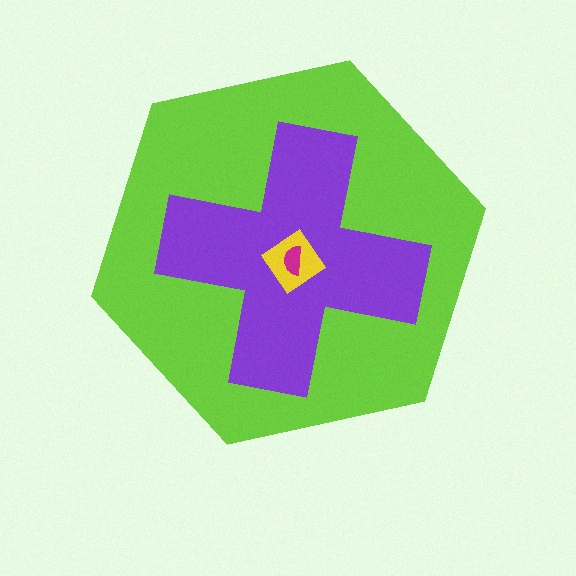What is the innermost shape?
The magenta semicircle.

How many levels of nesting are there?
4.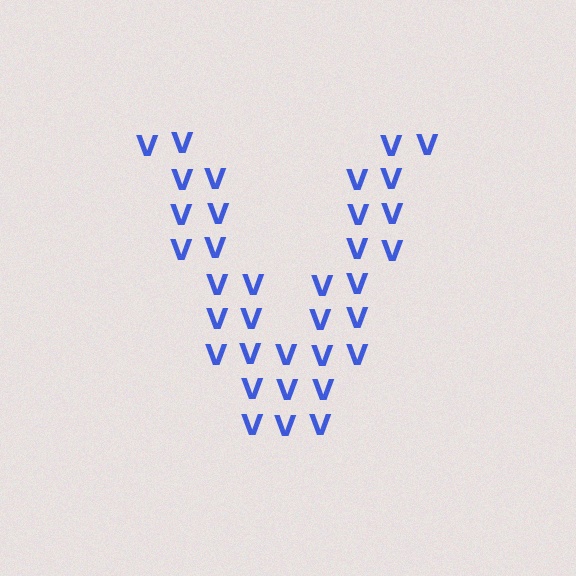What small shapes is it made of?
It is made of small letter V's.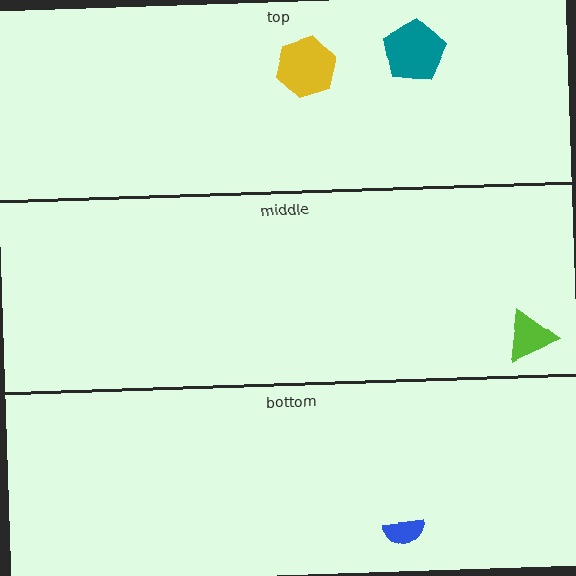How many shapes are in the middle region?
1.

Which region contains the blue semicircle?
The bottom region.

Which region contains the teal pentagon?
The top region.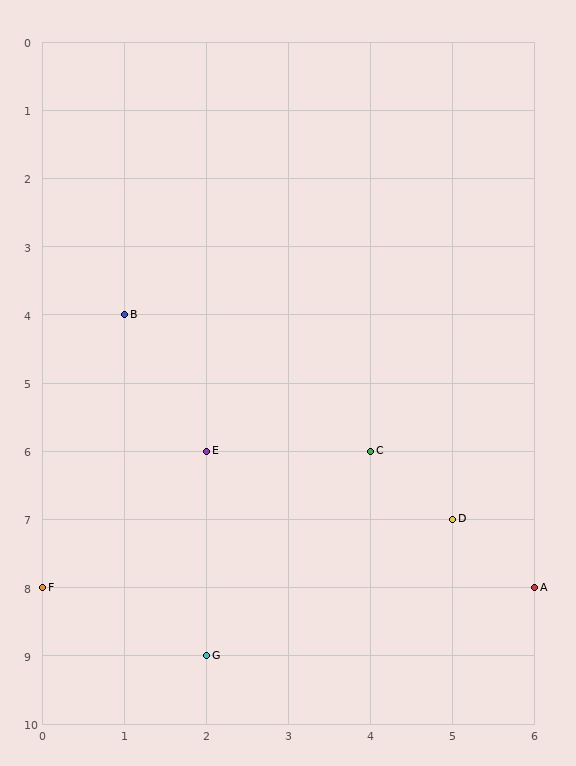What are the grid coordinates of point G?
Point G is at grid coordinates (2, 9).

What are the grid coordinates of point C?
Point C is at grid coordinates (4, 6).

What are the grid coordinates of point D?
Point D is at grid coordinates (5, 7).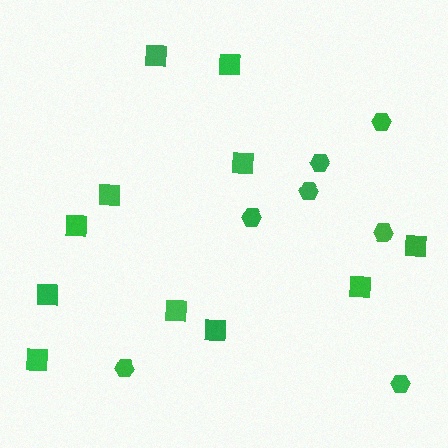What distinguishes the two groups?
There are 2 groups: one group of squares (11) and one group of hexagons (7).